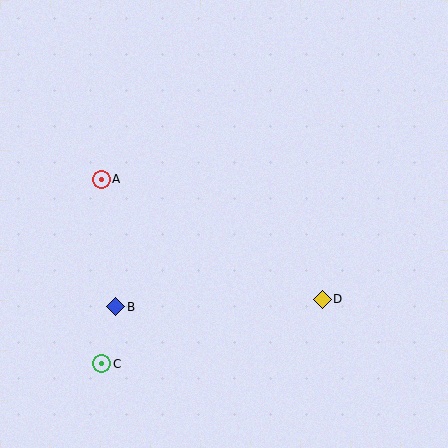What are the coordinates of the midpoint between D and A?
The midpoint between D and A is at (212, 239).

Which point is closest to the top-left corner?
Point A is closest to the top-left corner.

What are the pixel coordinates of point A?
Point A is at (101, 179).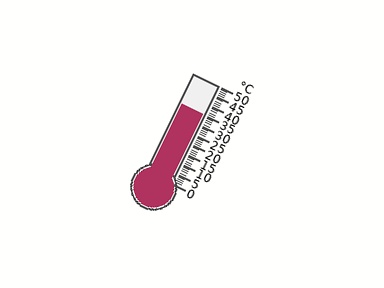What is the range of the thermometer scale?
The thermometer scale ranges from 0°C to 50°C.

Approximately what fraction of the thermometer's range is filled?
The thermometer is filled to approximately 70% of its range.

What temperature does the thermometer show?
The thermometer shows approximately 35°C.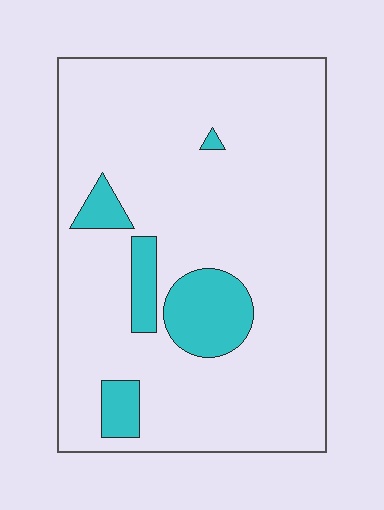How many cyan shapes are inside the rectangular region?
5.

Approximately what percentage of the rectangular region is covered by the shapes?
Approximately 15%.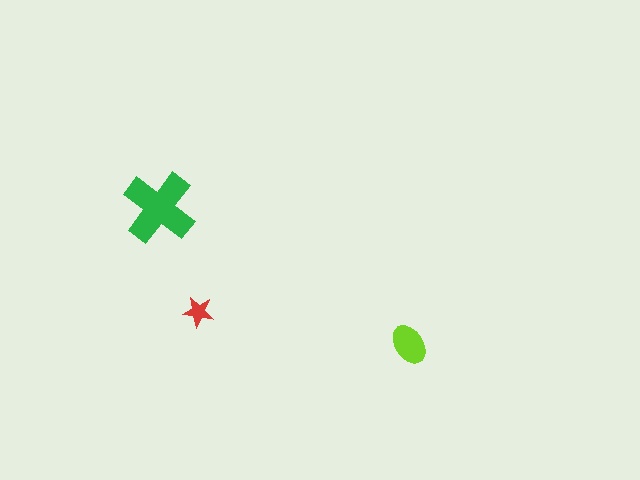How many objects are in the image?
There are 3 objects in the image.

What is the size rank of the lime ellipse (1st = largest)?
2nd.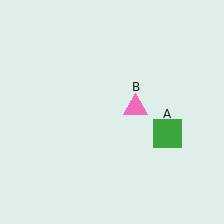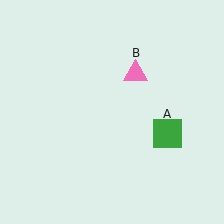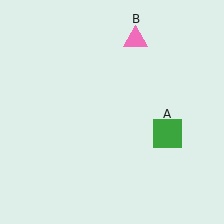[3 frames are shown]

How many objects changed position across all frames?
1 object changed position: pink triangle (object B).